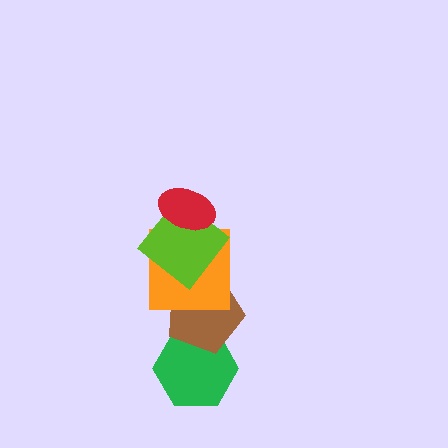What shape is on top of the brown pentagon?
The orange square is on top of the brown pentagon.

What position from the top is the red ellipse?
The red ellipse is 1st from the top.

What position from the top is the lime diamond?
The lime diamond is 2nd from the top.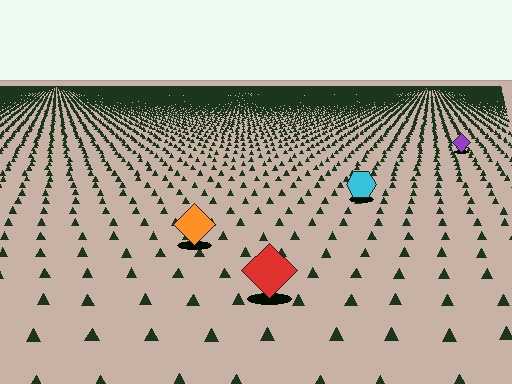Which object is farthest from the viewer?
The purple diamond is farthest from the viewer. It appears smaller and the ground texture around it is denser.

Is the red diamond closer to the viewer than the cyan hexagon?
Yes. The red diamond is closer — you can tell from the texture gradient: the ground texture is coarser near it.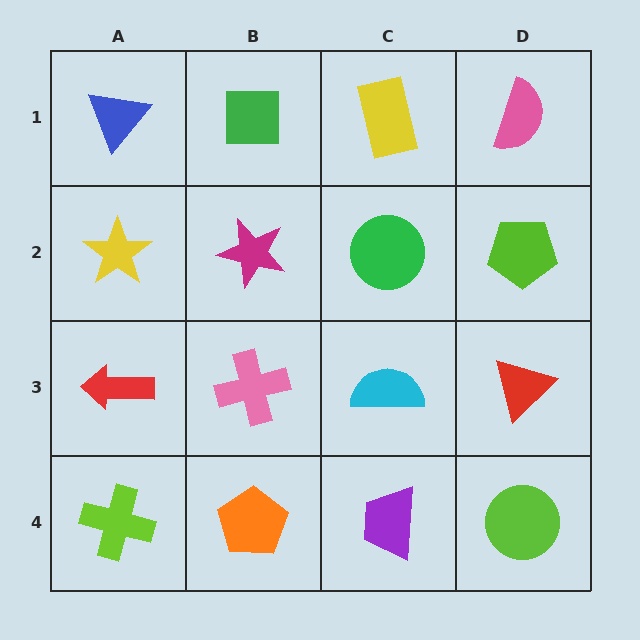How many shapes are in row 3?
4 shapes.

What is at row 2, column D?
A lime pentagon.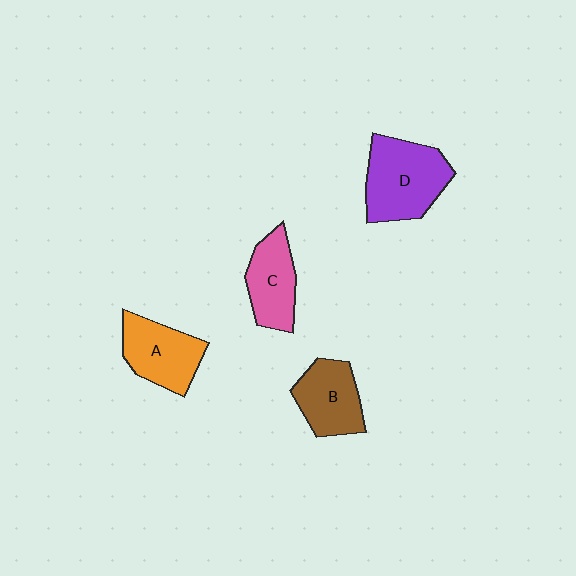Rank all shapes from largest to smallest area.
From largest to smallest: D (purple), A (orange), B (brown), C (pink).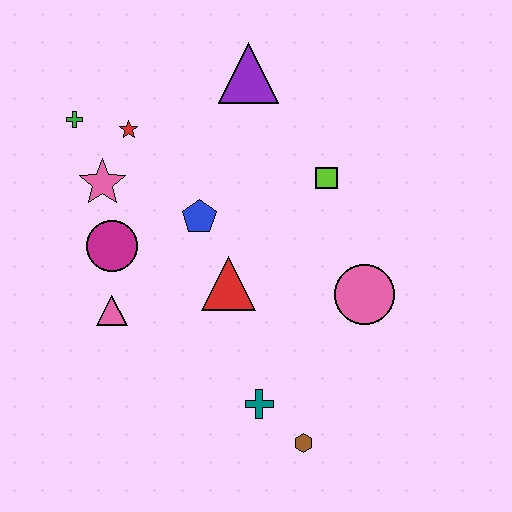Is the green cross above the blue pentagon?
Yes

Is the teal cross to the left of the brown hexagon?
Yes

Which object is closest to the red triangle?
The blue pentagon is closest to the red triangle.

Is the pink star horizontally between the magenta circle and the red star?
No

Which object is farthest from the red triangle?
The green cross is farthest from the red triangle.